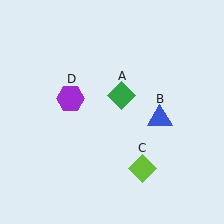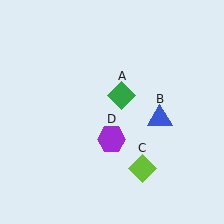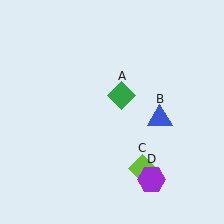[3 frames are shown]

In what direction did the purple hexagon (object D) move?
The purple hexagon (object D) moved down and to the right.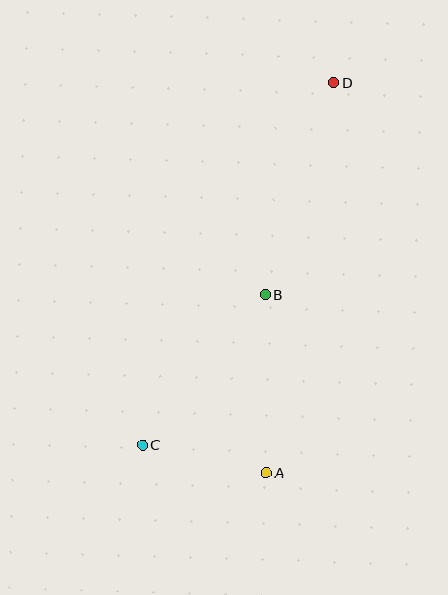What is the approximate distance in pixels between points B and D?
The distance between B and D is approximately 223 pixels.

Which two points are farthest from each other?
Points C and D are farthest from each other.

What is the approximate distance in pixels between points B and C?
The distance between B and C is approximately 194 pixels.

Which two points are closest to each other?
Points A and C are closest to each other.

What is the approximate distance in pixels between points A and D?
The distance between A and D is approximately 396 pixels.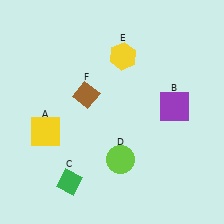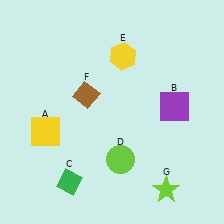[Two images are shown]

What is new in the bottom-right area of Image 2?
A lime star (G) was added in the bottom-right area of Image 2.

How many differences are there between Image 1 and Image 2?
There is 1 difference between the two images.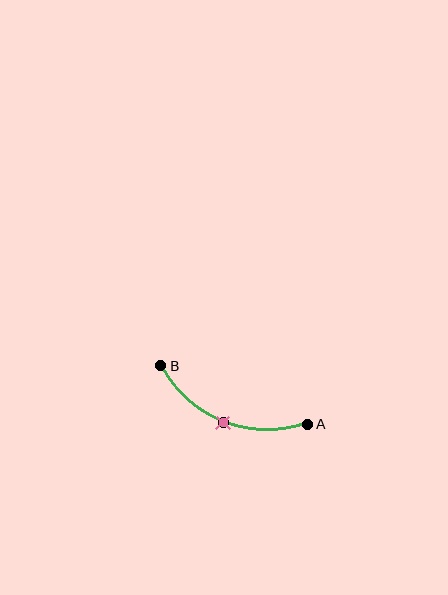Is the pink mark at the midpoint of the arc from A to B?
Yes. The pink mark lies on the arc at equal arc-length from both A and B — it is the arc midpoint.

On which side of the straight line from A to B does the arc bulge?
The arc bulges below the straight line connecting A and B.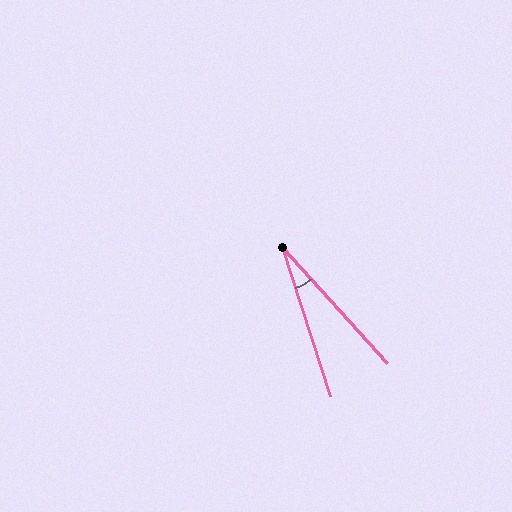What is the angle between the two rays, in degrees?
Approximately 24 degrees.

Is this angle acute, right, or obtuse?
It is acute.